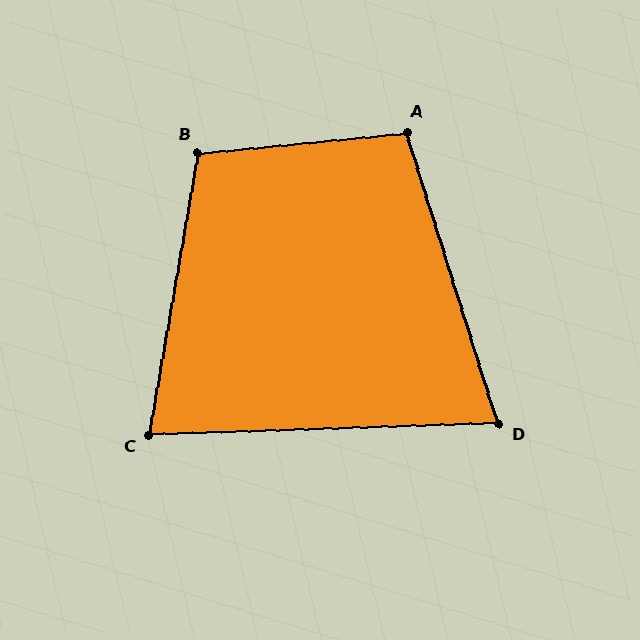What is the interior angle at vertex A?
Approximately 102 degrees (obtuse).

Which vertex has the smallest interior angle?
D, at approximately 74 degrees.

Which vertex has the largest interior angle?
B, at approximately 106 degrees.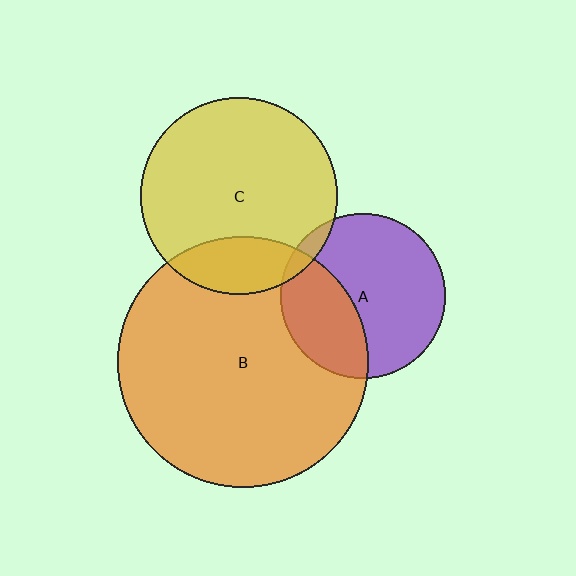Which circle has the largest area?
Circle B (orange).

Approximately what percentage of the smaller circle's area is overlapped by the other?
Approximately 20%.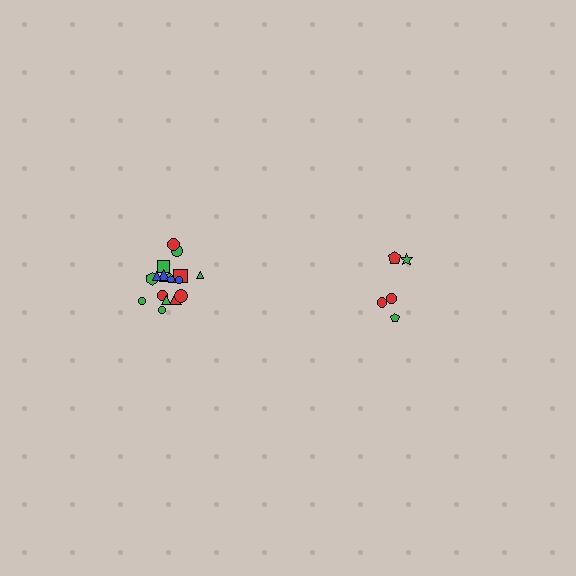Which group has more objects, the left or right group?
The left group.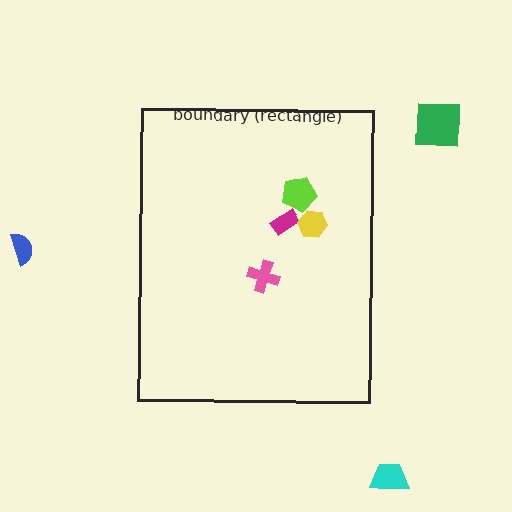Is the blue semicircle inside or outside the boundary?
Outside.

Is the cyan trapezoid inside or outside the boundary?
Outside.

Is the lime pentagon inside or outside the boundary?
Inside.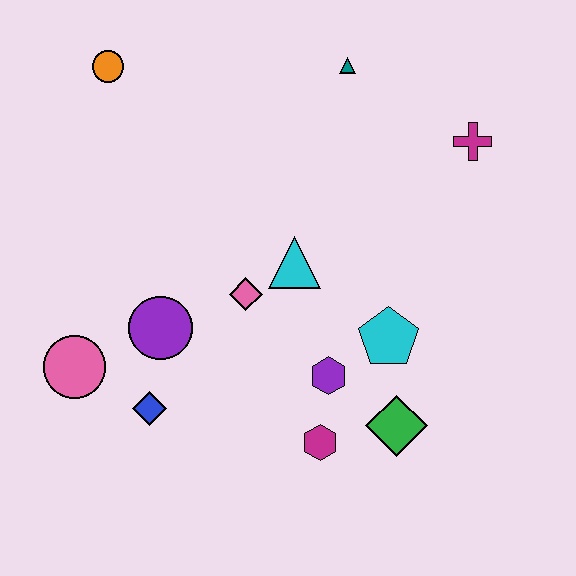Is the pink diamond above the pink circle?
Yes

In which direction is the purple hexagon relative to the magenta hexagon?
The purple hexagon is above the magenta hexagon.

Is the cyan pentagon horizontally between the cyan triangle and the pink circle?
No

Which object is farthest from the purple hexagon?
The orange circle is farthest from the purple hexagon.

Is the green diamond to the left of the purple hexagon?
No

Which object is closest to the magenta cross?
The teal triangle is closest to the magenta cross.